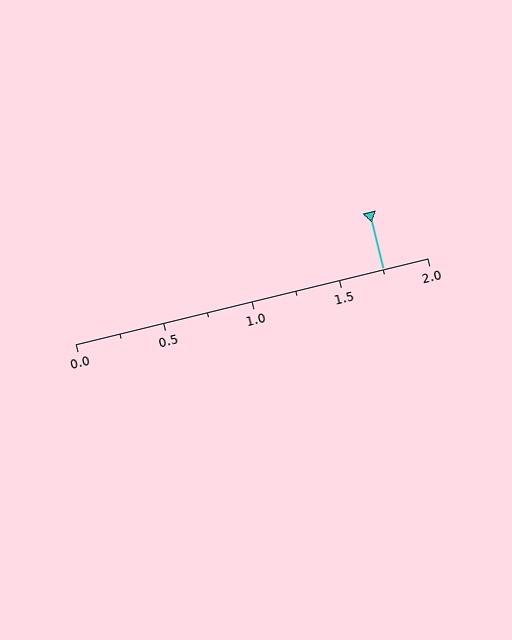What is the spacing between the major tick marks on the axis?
The major ticks are spaced 0.5 apart.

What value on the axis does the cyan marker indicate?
The marker indicates approximately 1.75.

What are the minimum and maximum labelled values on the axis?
The axis runs from 0.0 to 2.0.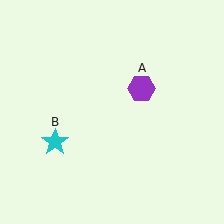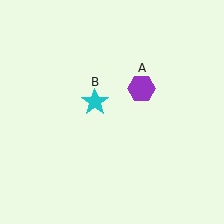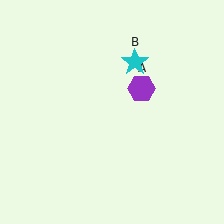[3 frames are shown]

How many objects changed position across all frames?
1 object changed position: cyan star (object B).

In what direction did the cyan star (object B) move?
The cyan star (object B) moved up and to the right.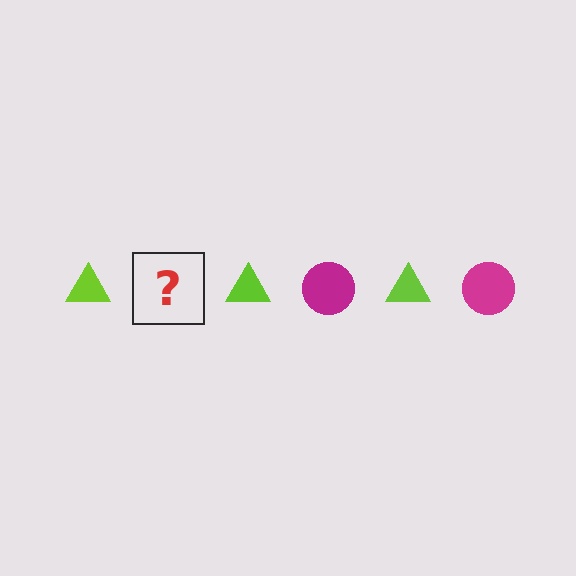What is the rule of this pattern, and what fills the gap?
The rule is that the pattern alternates between lime triangle and magenta circle. The gap should be filled with a magenta circle.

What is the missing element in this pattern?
The missing element is a magenta circle.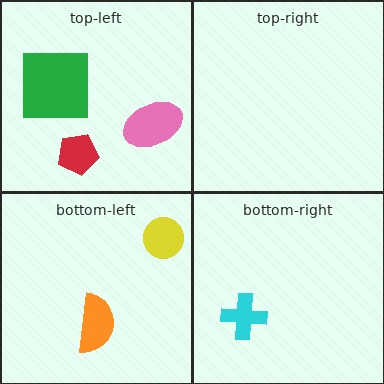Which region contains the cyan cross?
The bottom-right region.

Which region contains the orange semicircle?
The bottom-left region.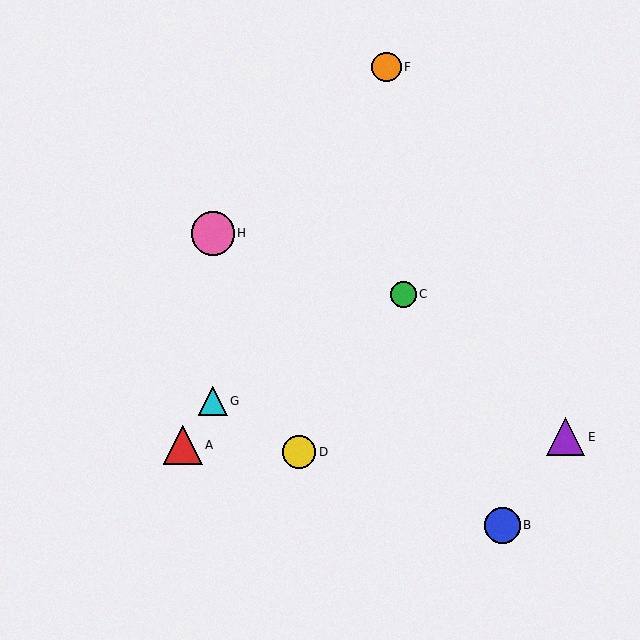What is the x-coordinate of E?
Object E is at x≈566.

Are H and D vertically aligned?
No, H is at x≈213 and D is at x≈299.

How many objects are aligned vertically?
2 objects (G, H) are aligned vertically.